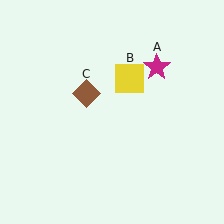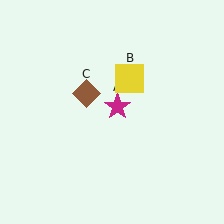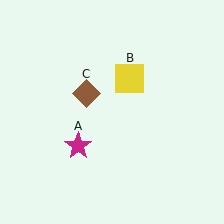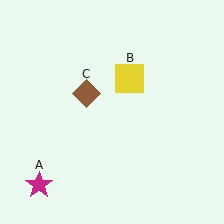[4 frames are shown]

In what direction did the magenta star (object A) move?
The magenta star (object A) moved down and to the left.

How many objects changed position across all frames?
1 object changed position: magenta star (object A).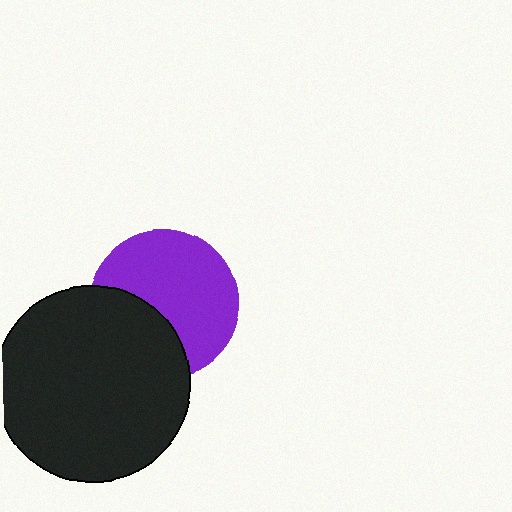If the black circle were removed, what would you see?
You would see the complete purple circle.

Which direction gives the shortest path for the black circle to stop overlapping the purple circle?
Moving toward the lower-left gives the shortest separation.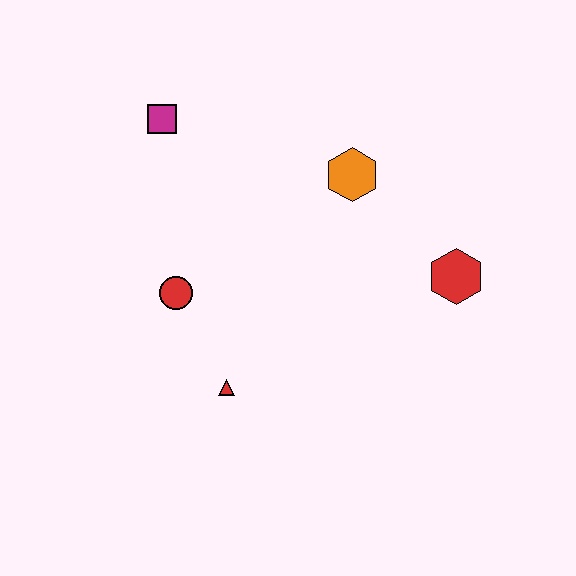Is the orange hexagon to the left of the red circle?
No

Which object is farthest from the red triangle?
The magenta square is farthest from the red triangle.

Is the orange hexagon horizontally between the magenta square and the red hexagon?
Yes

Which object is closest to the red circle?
The red triangle is closest to the red circle.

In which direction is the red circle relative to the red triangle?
The red circle is above the red triangle.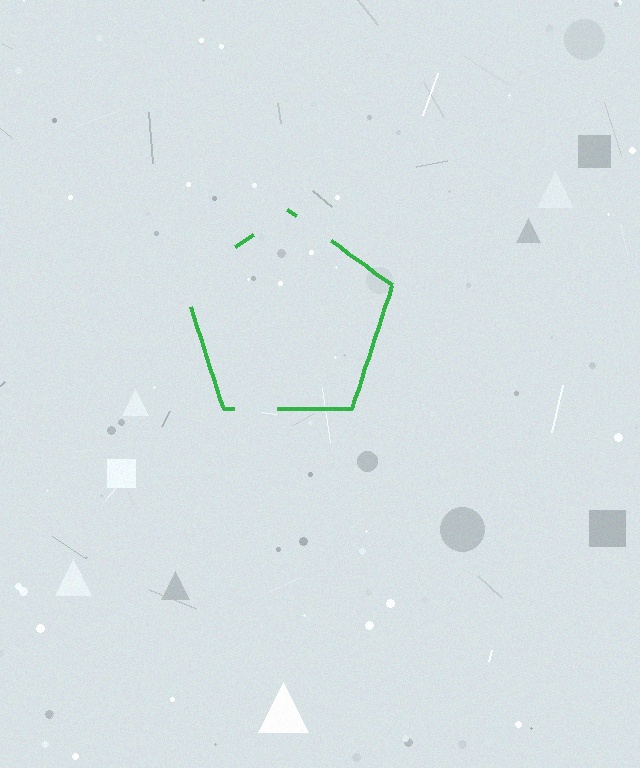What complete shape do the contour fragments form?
The contour fragments form a pentagon.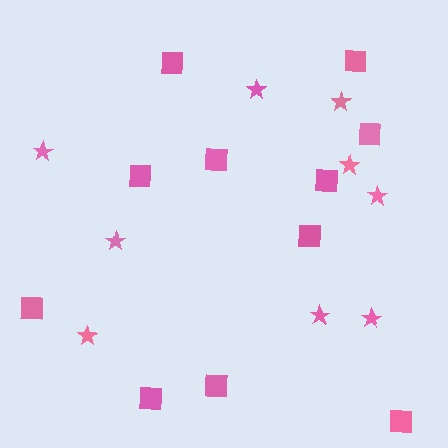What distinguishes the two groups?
There are 2 groups: one group of stars (9) and one group of squares (11).